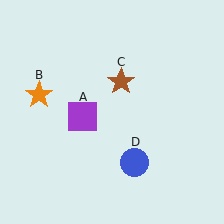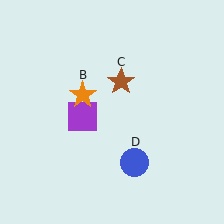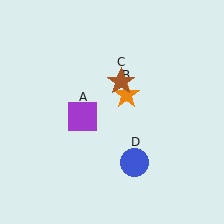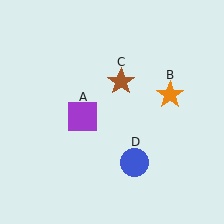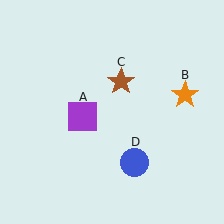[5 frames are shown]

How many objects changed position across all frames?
1 object changed position: orange star (object B).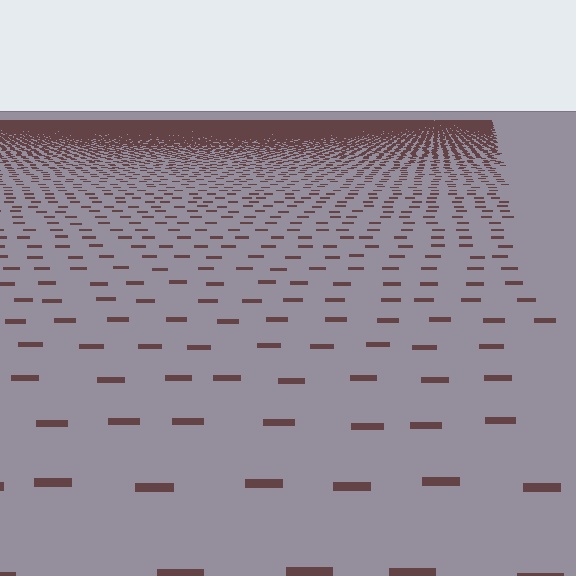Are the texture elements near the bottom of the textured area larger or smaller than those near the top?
Larger. Near the bottom, elements are closer to the viewer and appear at a bigger on-screen size.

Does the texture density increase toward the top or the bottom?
Density increases toward the top.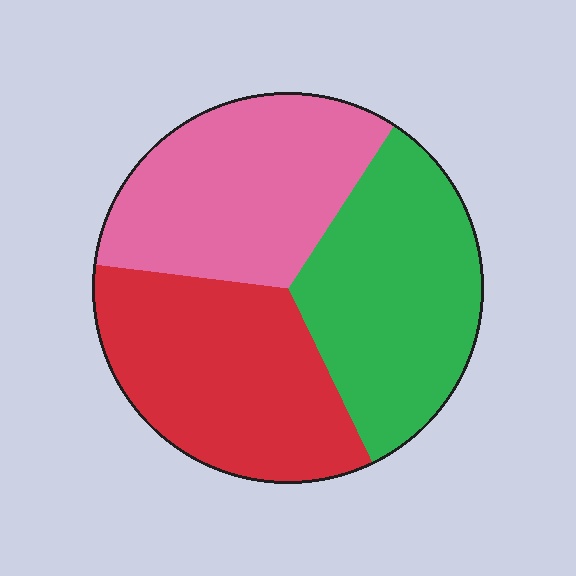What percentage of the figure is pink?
Pink takes up between a quarter and a half of the figure.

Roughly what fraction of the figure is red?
Red covers roughly 35% of the figure.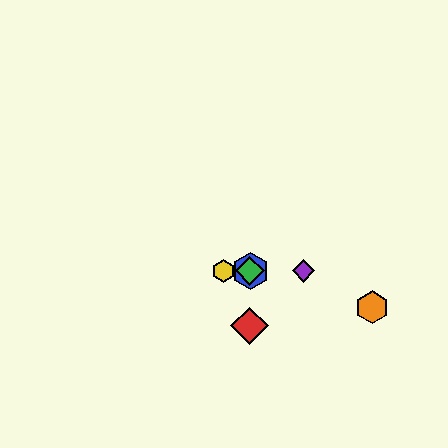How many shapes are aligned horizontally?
4 shapes (the blue hexagon, the green diamond, the yellow hexagon, the purple diamond) are aligned horizontally.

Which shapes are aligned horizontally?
The blue hexagon, the green diamond, the yellow hexagon, the purple diamond are aligned horizontally.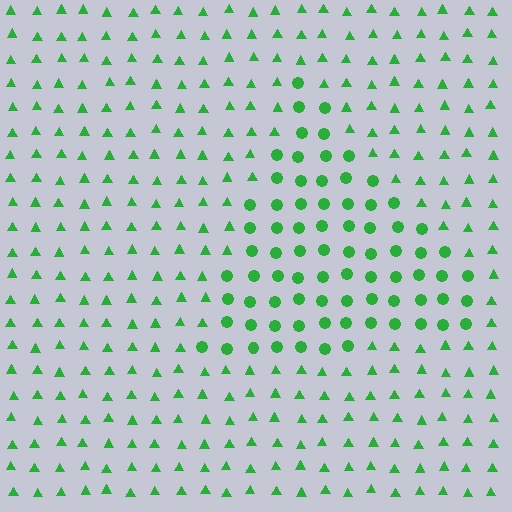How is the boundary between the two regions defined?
The boundary is defined by a change in element shape: circles inside vs. triangles outside. All elements share the same color and spacing.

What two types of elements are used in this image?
The image uses circles inside the triangle region and triangles outside it.